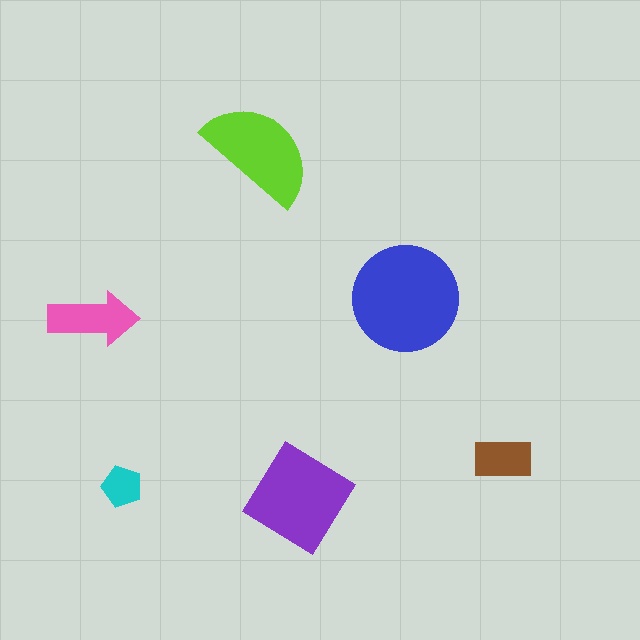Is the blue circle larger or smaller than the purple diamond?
Larger.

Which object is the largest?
The blue circle.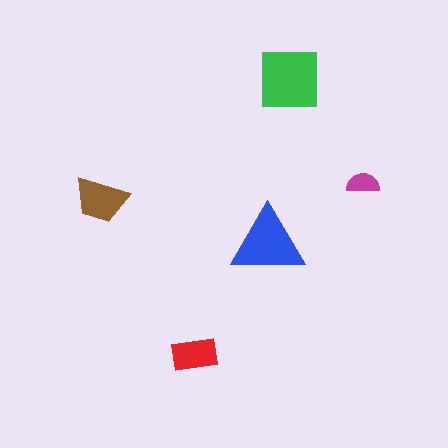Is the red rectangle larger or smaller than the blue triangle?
Smaller.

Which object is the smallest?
The magenta semicircle.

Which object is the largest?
The green square.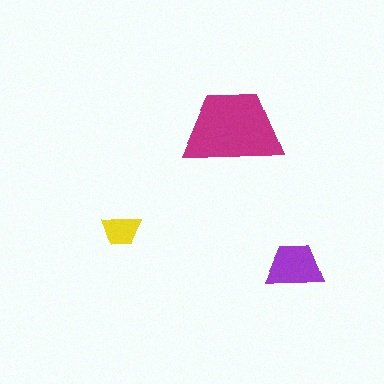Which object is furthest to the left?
The yellow trapezoid is leftmost.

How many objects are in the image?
There are 3 objects in the image.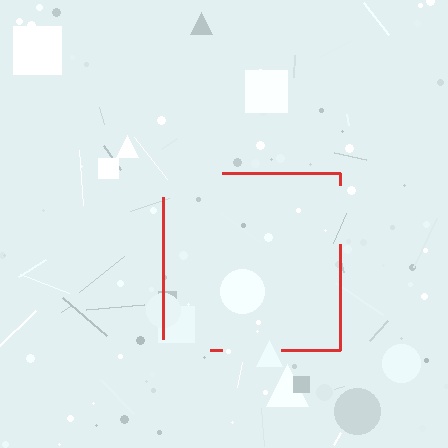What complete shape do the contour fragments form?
The contour fragments form a square.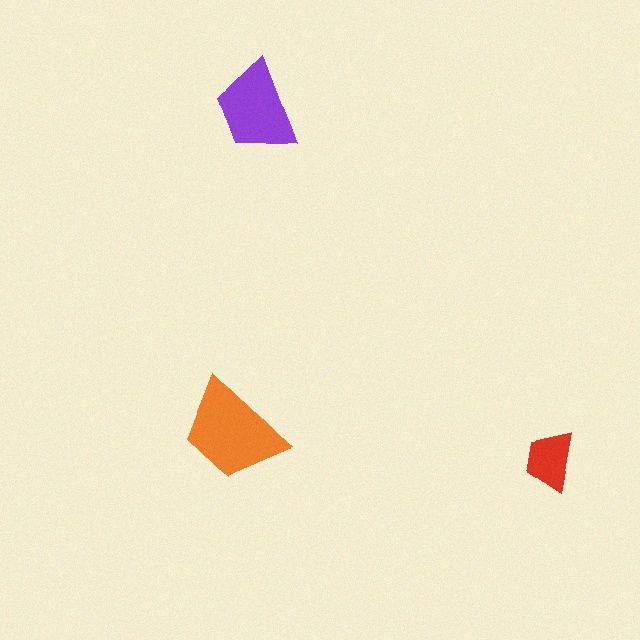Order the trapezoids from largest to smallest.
the orange one, the purple one, the red one.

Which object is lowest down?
The red trapezoid is bottommost.